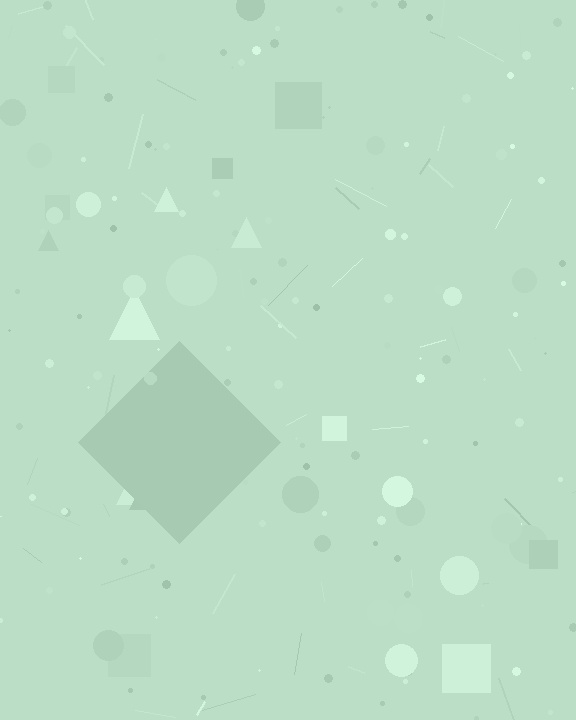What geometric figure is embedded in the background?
A diamond is embedded in the background.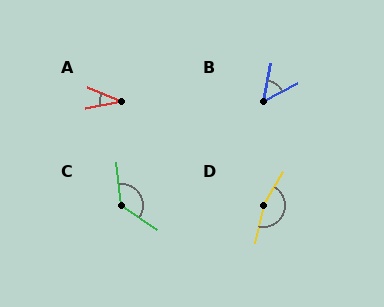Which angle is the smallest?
A, at approximately 34 degrees.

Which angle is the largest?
D, at approximately 161 degrees.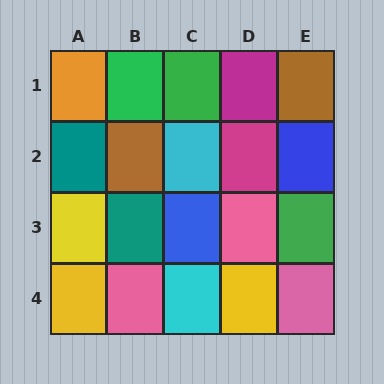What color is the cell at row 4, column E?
Pink.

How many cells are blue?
2 cells are blue.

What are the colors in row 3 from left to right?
Yellow, teal, blue, pink, green.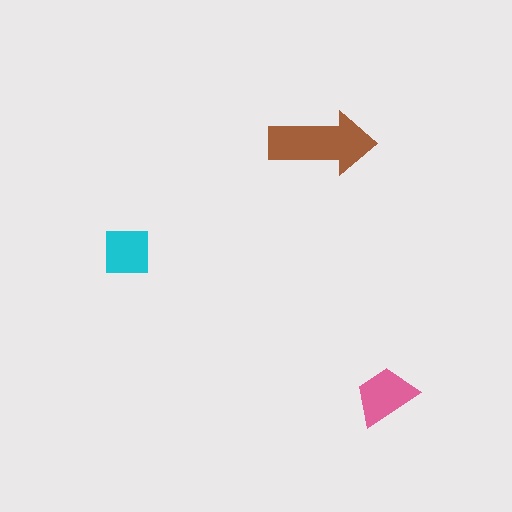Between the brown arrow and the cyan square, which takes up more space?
The brown arrow.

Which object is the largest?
The brown arrow.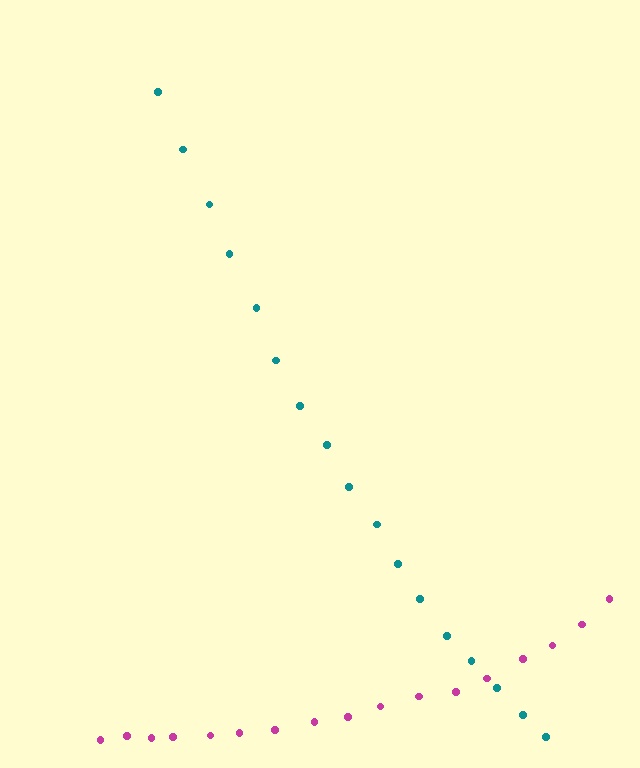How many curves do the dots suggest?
There are 2 distinct paths.